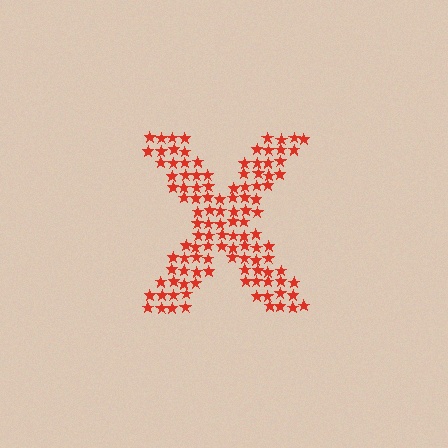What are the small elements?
The small elements are stars.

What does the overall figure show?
The overall figure shows the letter X.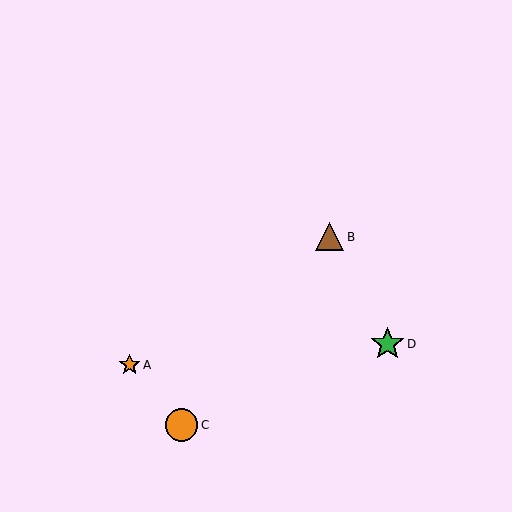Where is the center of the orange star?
The center of the orange star is at (130, 365).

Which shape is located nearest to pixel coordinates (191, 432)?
The orange circle (labeled C) at (182, 425) is nearest to that location.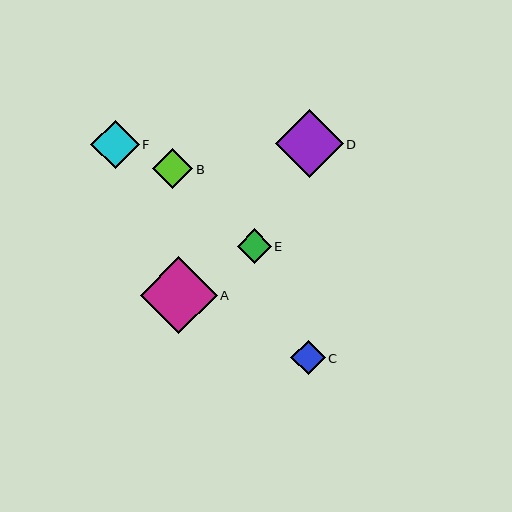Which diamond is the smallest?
Diamond E is the smallest with a size of approximately 34 pixels.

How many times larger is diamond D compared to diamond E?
Diamond D is approximately 2.0 times the size of diamond E.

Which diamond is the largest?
Diamond A is the largest with a size of approximately 77 pixels.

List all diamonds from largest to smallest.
From largest to smallest: A, D, F, B, C, E.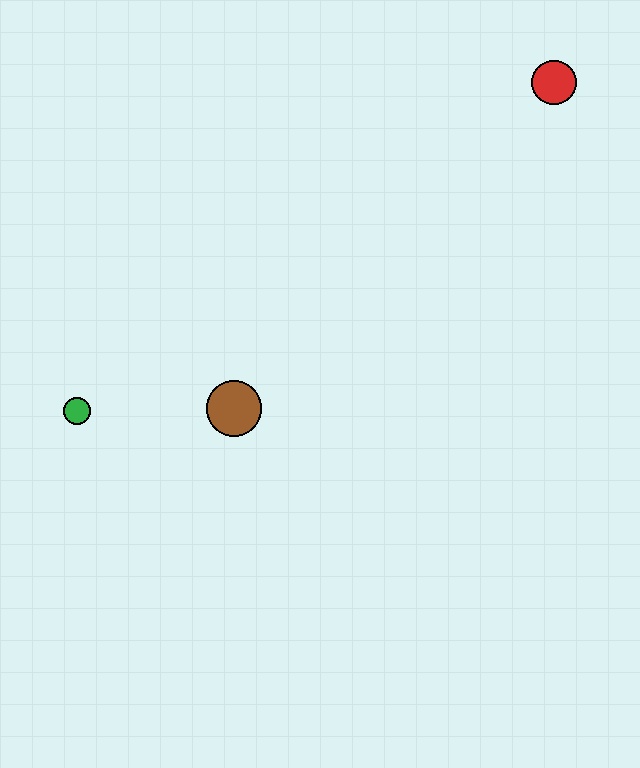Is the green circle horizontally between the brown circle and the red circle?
No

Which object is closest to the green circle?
The brown circle is closest to the green circle.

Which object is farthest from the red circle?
The green circle is farthest from the red circle.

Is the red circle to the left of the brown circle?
No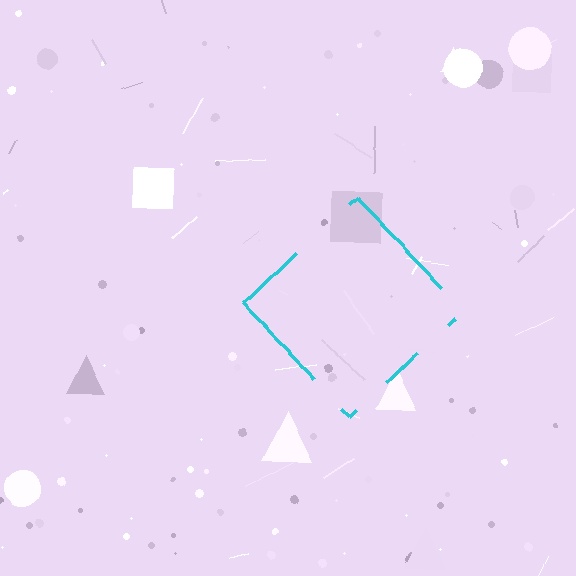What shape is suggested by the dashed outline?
The dashed outline suggests a diamond.